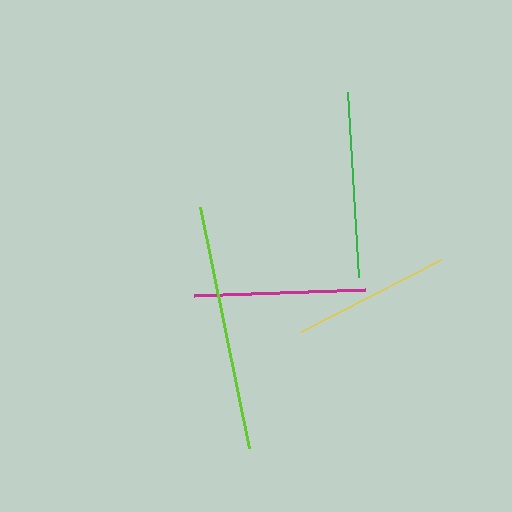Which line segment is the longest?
The lime line is the longest at approximately 246 pixels.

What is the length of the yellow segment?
The yellow segment is approximately 158 pixels long.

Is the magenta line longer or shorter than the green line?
The green line is longer than the magenta line.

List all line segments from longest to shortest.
From longest to shortest: lime, green, magenta, yellow.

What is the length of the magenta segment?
The magenta segment is approximately 171 pixels long.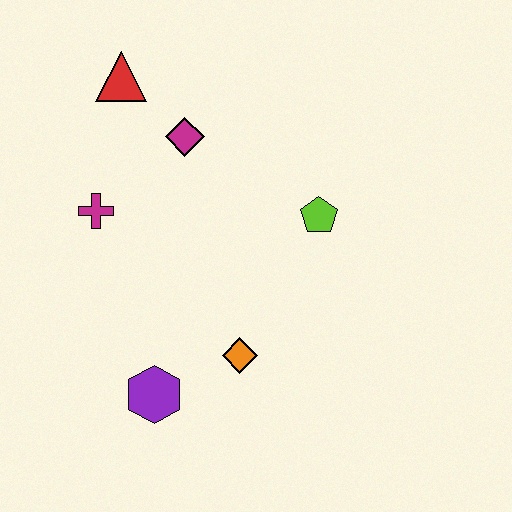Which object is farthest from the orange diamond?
The red triangle is farthest from the orange diamond.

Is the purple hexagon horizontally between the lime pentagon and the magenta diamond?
No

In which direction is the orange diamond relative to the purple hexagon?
The orange diamond is to the right of the purple hexagon.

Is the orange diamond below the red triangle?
Yes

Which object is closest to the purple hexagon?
The orange diamond is closest to the purple hexagon.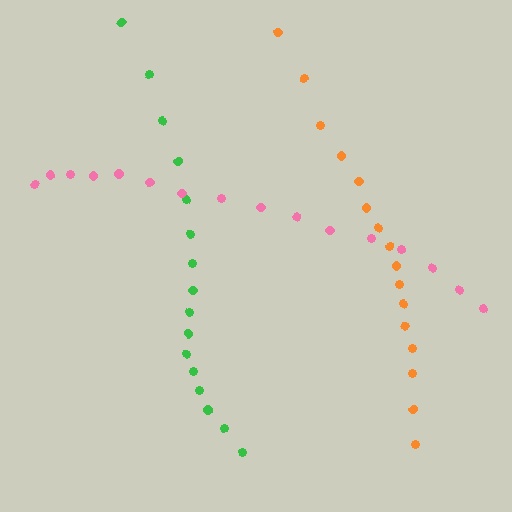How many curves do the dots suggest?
There are 3 distinct paths.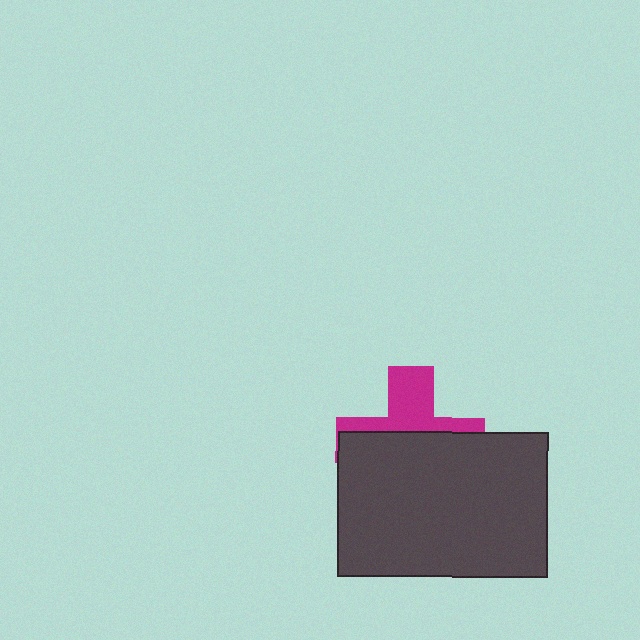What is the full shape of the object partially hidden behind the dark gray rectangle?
The partially hidden object is a magenta cross.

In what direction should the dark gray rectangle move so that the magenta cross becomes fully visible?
The dark gray rectangle should move down. That is the shortest direction to clear the overlap and leave the magenta cross fully visible.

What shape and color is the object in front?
The object in front is a dark gray rectangle.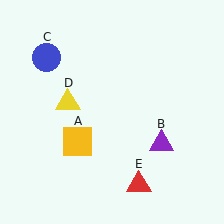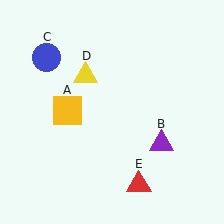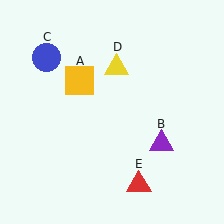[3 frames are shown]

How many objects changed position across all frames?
2 objects changed position: yellow square (object A), yellow triangle (object D).